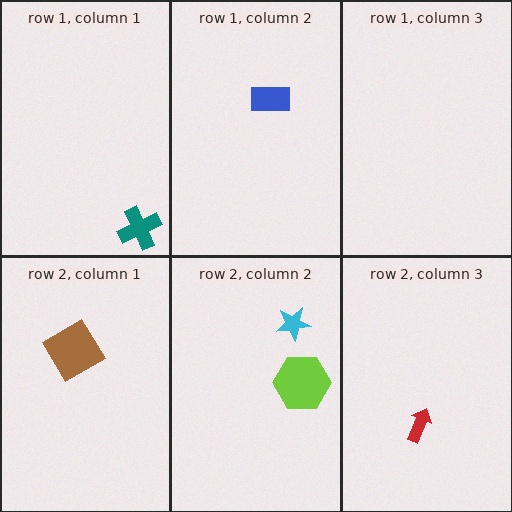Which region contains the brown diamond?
The row 2, column 1 region.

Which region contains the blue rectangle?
The row 1, column 2 region.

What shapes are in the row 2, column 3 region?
The red arrow.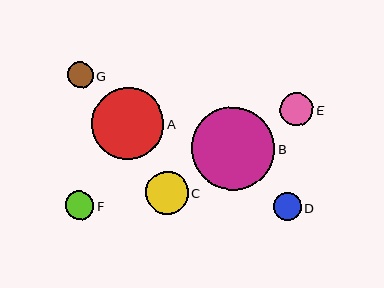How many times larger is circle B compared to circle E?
Circle B is approximately 2.5 times the size of circle E.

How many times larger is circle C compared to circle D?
Circle C is approximately 1.5 times the size of circle D.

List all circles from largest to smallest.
From largest to smallest: B, A, C, E, F, D, G.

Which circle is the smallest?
Circle G is the smallest with a size of approximately 26 pixels.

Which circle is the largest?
Circle B is the largest with a size of approximately 84 pixels.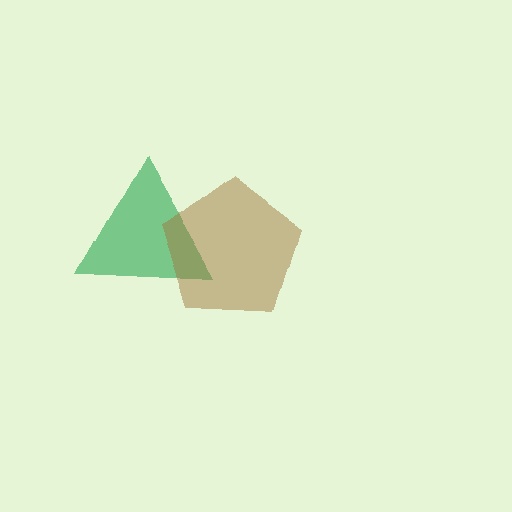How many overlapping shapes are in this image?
There are 2 overlapping shapes in the image.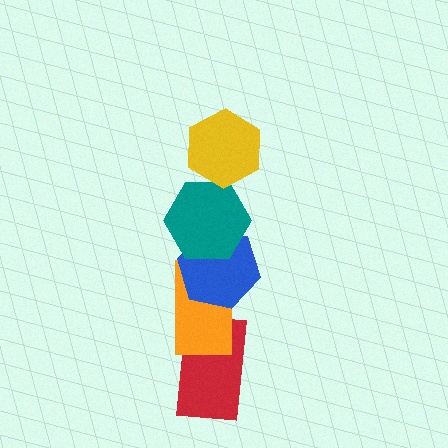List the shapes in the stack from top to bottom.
From top to bottom: the yellow hexagon, the teal hexagon, the blue hexagon, the orange rectangle, the red rectangle.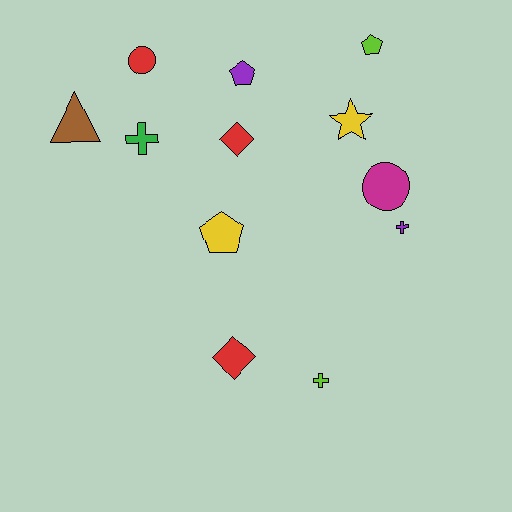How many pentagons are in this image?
There are 3 pentagons.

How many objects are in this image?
There are 12 objects.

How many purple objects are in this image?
There are 2 purple objects.